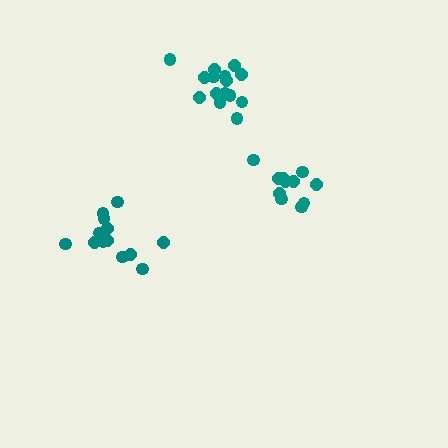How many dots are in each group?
Group 1: 14 dots, Group 2: 11 dots, Group 3: 15 dots (40 total).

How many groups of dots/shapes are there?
There are 3 groups.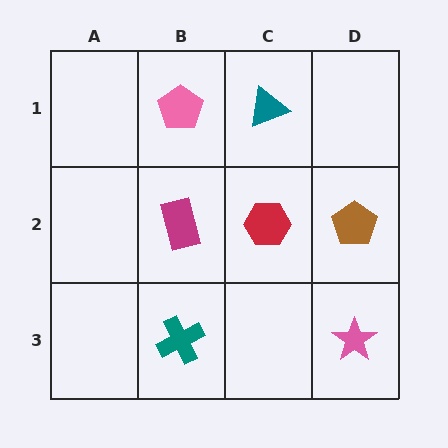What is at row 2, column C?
A red hexagon.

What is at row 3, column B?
A teal cross.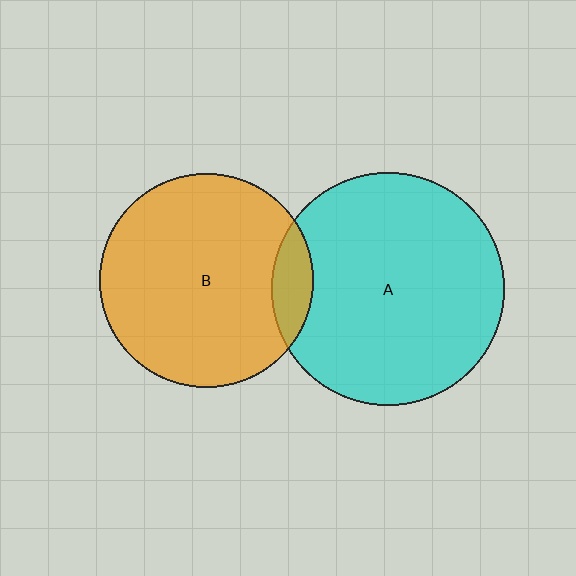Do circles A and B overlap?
Yes.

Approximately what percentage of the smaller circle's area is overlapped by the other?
Approximately 10%.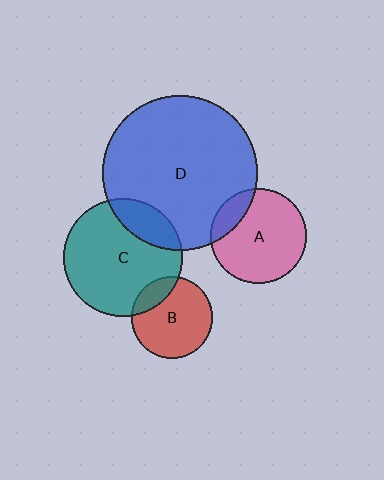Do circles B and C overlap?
Yes.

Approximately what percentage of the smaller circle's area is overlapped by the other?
Approximately 20%.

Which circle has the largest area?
Circle D (blue).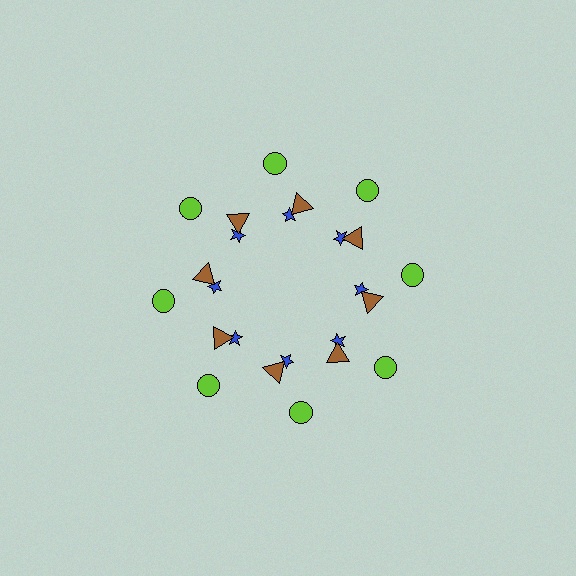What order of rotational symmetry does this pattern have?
This pattern has 8-fold rotational symmetry.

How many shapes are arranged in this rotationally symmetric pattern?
There are 24 shapes, arranged in 8 groups of 3.